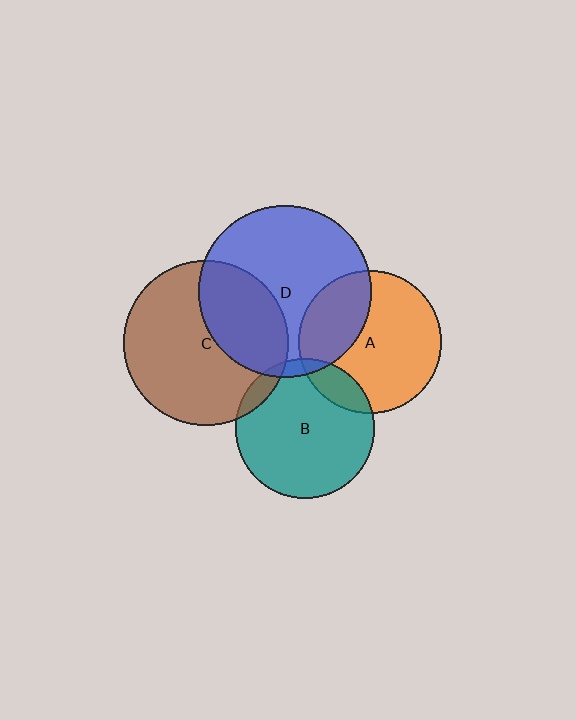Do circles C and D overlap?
Yes.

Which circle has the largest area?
Circle D (blue).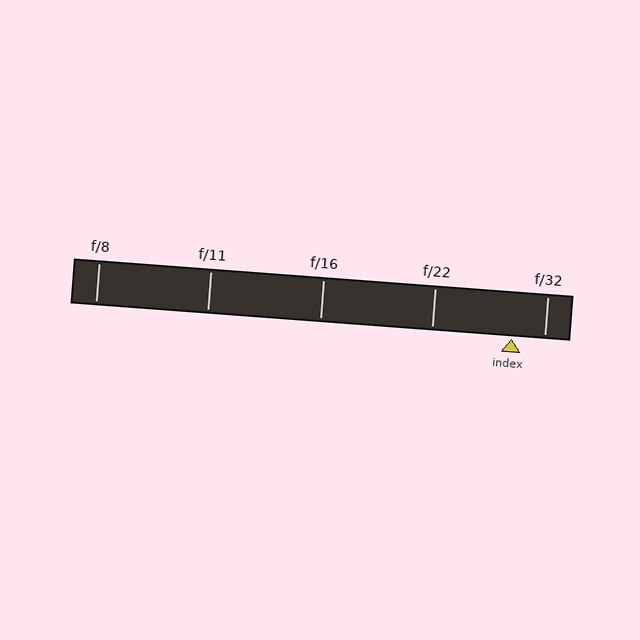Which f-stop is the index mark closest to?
The index mark is closest to f/32.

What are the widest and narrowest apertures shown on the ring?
The widest aperture shown is f/8 and the narrowest is f/32.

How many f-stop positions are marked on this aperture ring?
There are 5 f-stop positions marked.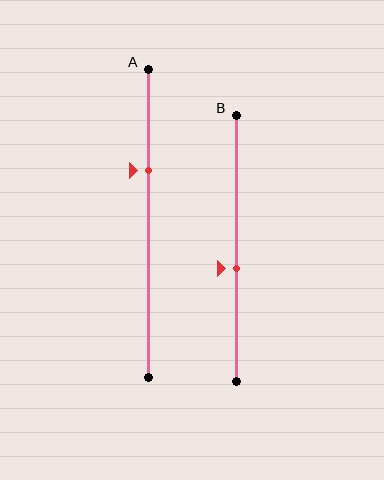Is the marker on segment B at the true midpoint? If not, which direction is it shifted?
No, the marker on segment B is shifted downward by about 8% of the segment length.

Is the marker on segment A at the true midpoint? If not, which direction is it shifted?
No, the marker on segment A is shifted upward by about 17% of the segment length.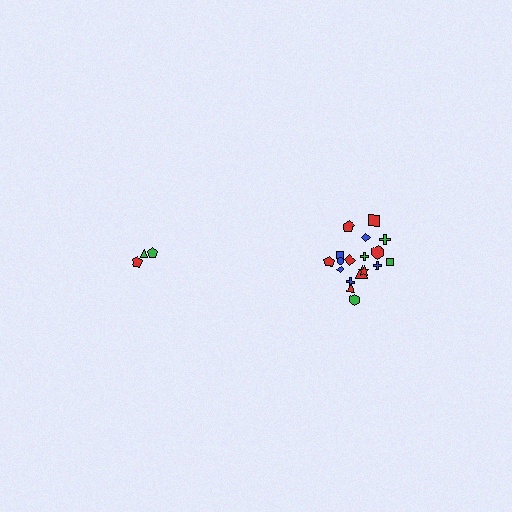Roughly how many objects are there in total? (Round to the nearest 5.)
Roughly 20 objects in total.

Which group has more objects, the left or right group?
The right group.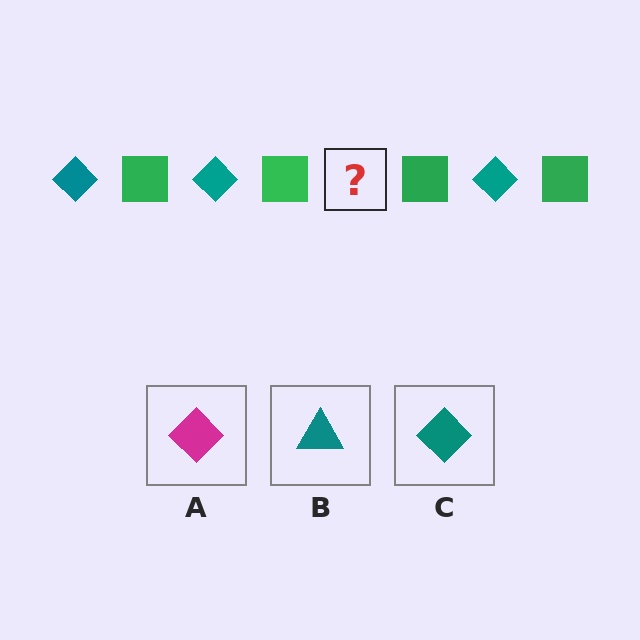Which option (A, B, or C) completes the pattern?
C.